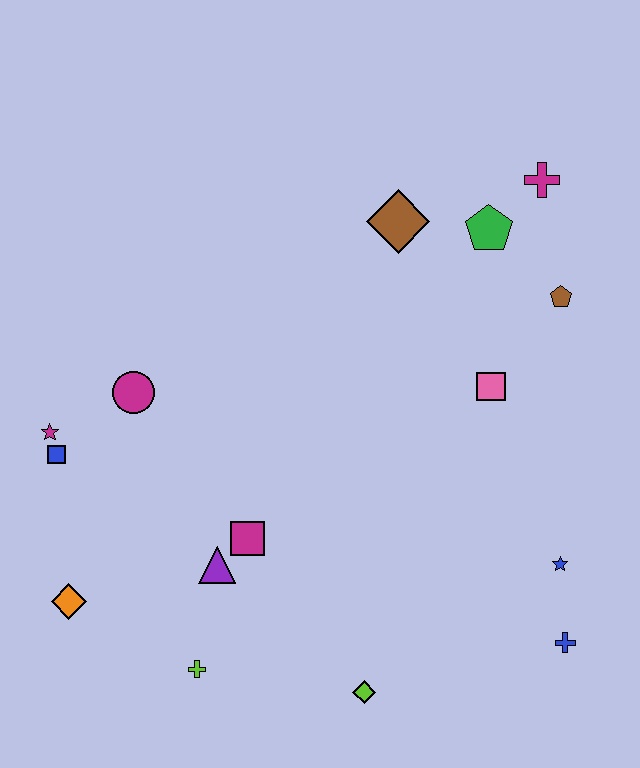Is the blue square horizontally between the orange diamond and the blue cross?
No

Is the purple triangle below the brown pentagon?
Yes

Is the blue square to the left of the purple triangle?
Yes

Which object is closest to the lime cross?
The purple triangle is closest to the lime cross.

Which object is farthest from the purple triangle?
The magenta cross is farthest from the purple triangle.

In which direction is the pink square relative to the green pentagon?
The pink square is below the green pentagon.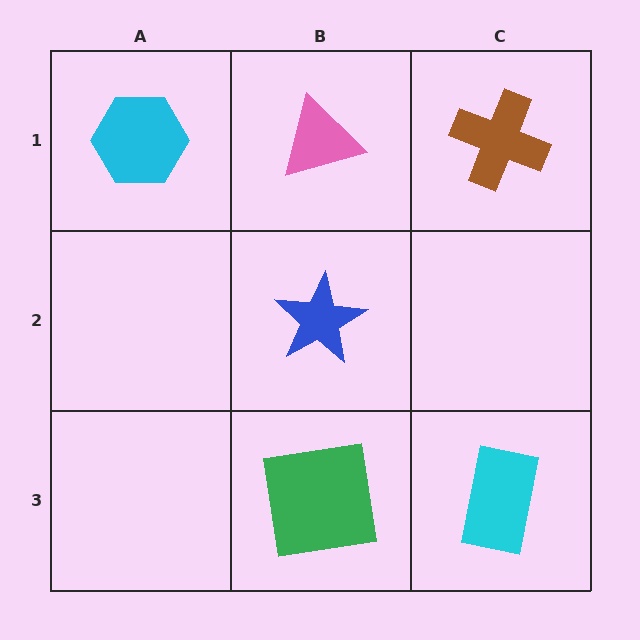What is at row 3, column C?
A cyan rectangle.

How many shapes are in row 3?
2 shapes.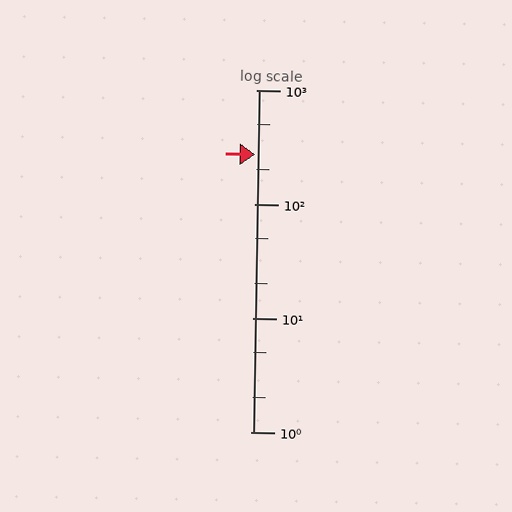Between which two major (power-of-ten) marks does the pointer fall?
The pointer is between 100 and 1000.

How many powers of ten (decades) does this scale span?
The scale spans 3 decades, from 1 to 1000.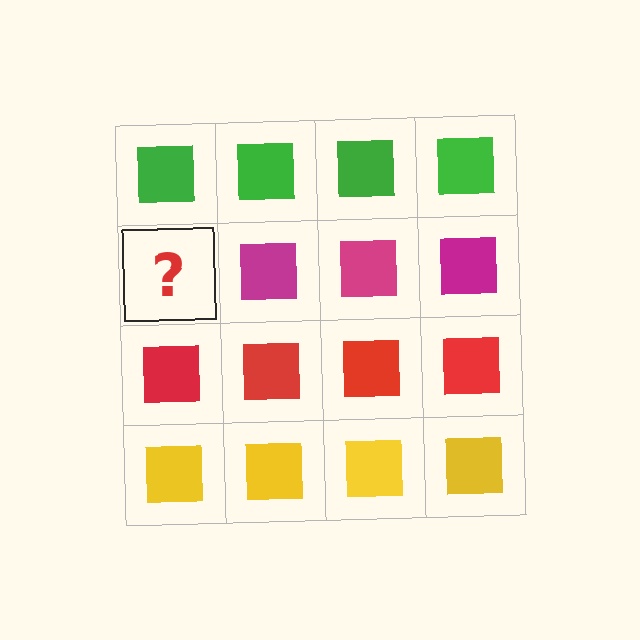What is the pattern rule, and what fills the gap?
The rule is that each row has a consistent color. The gap should be filled with a magenta square.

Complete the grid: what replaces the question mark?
The question mark should be replaced with a magenta square.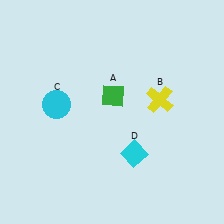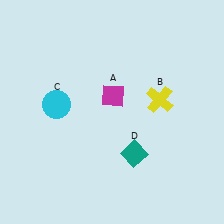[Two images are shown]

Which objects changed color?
A changed from green to magenta. D changed from cyan to teal.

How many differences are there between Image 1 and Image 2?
There are 2 differences between the two images.